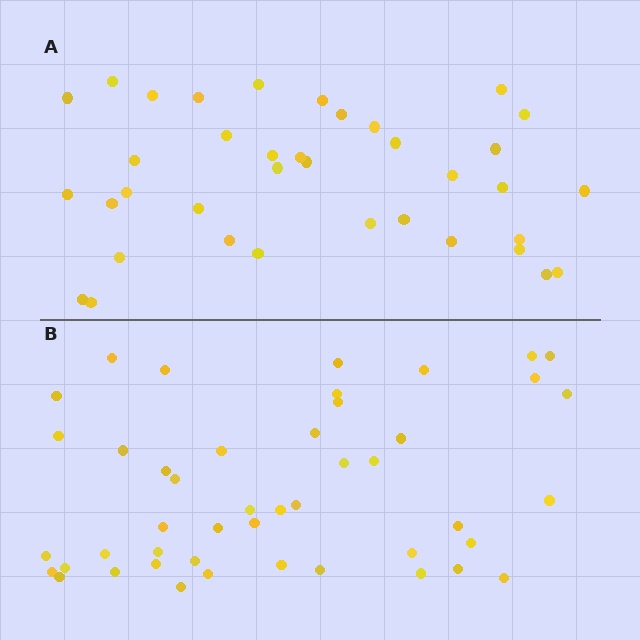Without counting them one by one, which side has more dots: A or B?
Region B (the bottom region) has more dots.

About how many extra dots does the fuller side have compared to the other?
Region B has roughly 8 or so more dots than region A.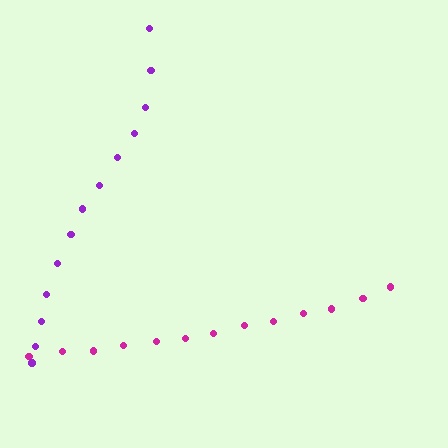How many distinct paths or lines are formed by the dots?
There are 2 distinct paths.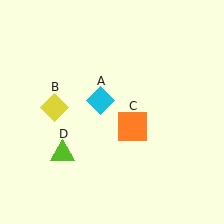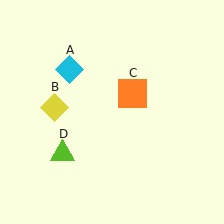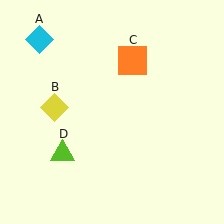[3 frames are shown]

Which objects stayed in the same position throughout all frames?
Yellow diamond (object B) and lime triangle (object D) remained stationary.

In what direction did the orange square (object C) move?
The orange square (object C) moved up.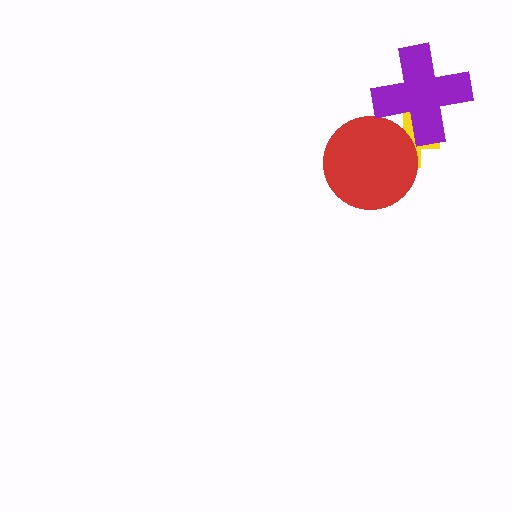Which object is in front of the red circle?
The purple cross is in front of the red circle.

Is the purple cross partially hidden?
No, no other shape covers it.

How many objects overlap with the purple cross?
2 objects overlap with the purple cross.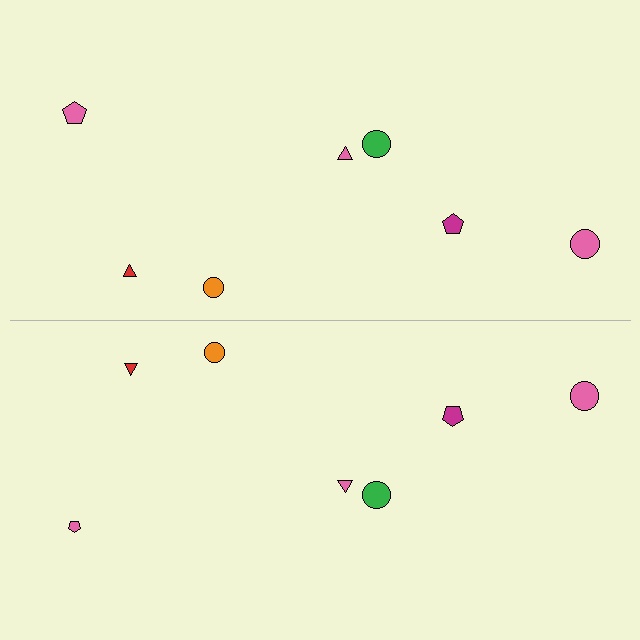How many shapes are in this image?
There are 14 shapes in this image.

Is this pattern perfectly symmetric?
No, the pattern is not perfectly symmetric. The pink pentagon on the bottom side has a different size than its mirror counterpart.